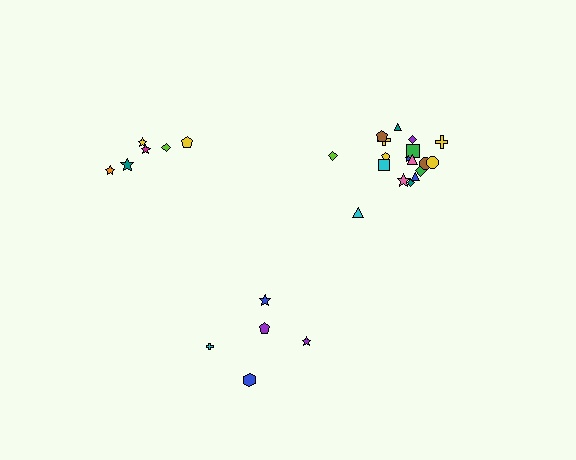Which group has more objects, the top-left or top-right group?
The top-right group.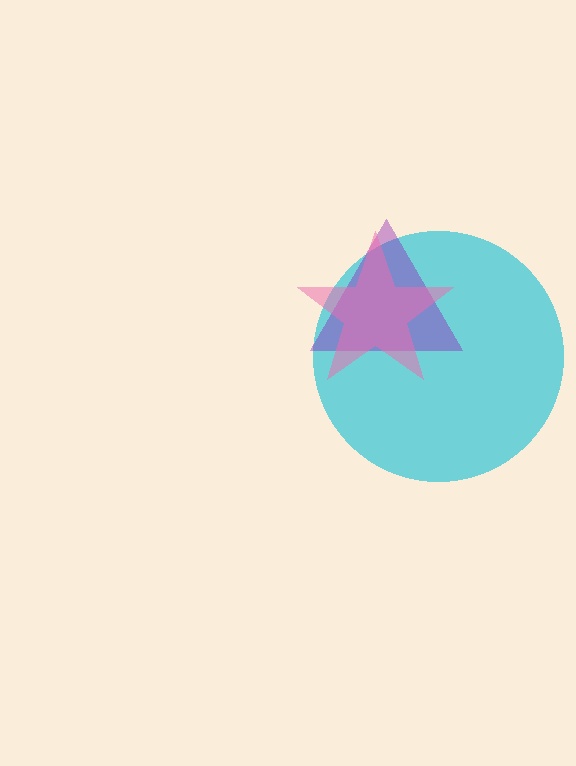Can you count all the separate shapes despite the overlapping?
Yes, there are 3 separate shapes.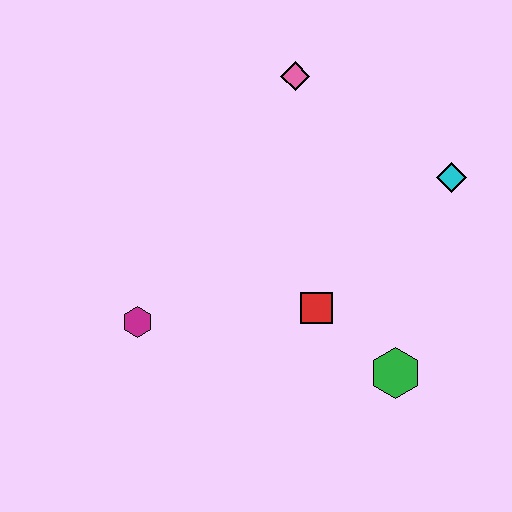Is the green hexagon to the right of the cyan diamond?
No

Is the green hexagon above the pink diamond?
No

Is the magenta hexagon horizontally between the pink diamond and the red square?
No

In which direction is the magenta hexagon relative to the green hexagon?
The magenta hexagon is to the left of the green hexagon.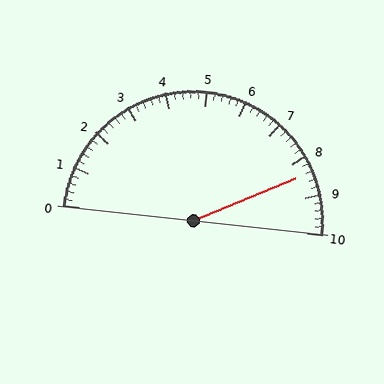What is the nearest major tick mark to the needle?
The nearest major tick mark is 8.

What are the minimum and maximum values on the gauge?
The gauge ranges from 0 to 10.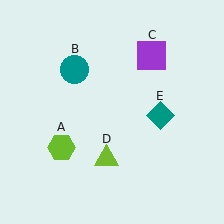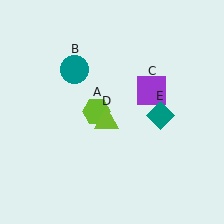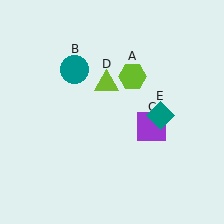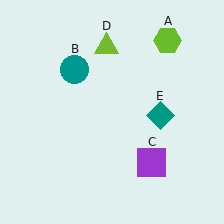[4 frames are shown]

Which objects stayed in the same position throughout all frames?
Teal circle (object B) and teal diamond (object E) remained stationary.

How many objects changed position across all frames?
3 objects changed position: lime hexagon (object A), purple square (object C), lime triangle (object D).